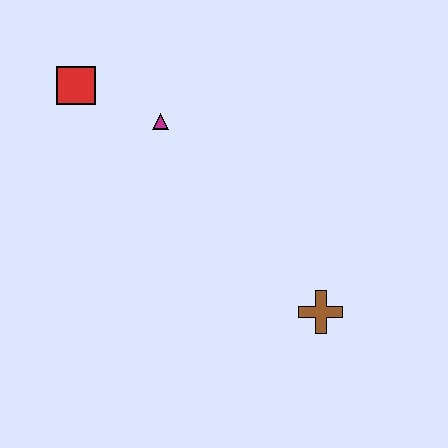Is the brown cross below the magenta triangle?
Yes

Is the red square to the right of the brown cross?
No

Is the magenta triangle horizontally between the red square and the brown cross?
Yes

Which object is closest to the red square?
The magenta triangle is closest to the red square.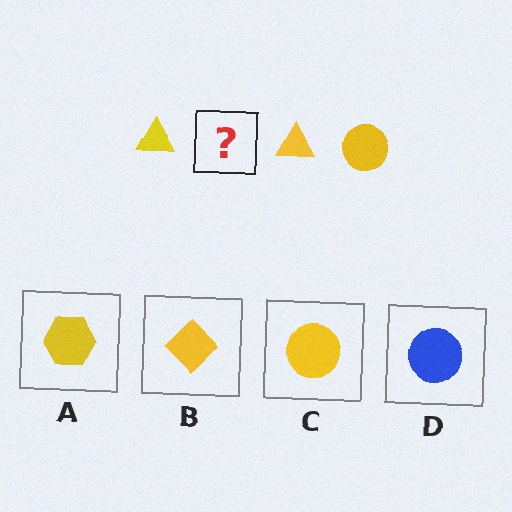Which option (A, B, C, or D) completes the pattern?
C.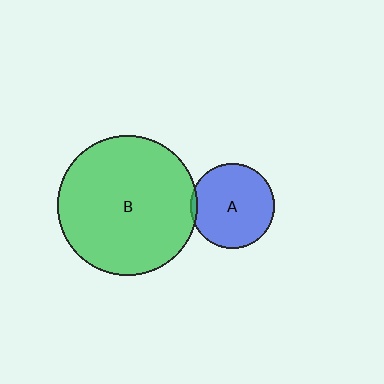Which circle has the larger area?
Circle B (green).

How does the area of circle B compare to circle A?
Approximately 2.7 times.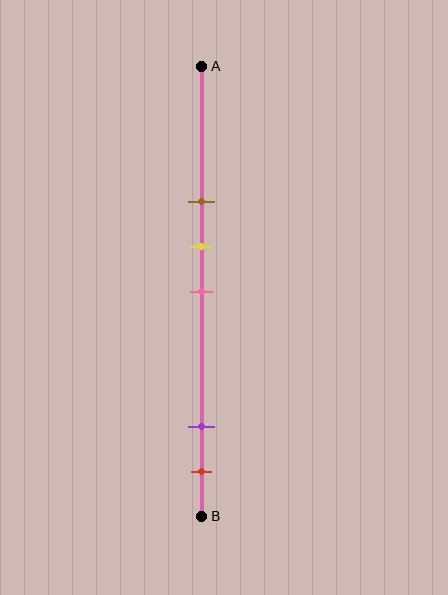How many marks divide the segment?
There are 5 marks dividing the segment.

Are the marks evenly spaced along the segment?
No, the marks are not evenly spaced.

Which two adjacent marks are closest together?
The yellow and pink marks are the closest adjacent pair.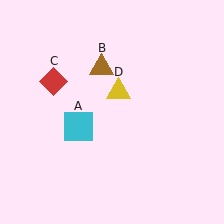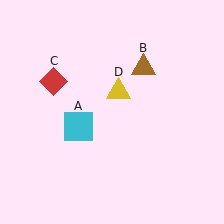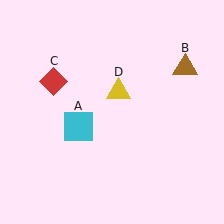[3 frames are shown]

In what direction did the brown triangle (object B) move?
The brown triangle (object B) moved right.